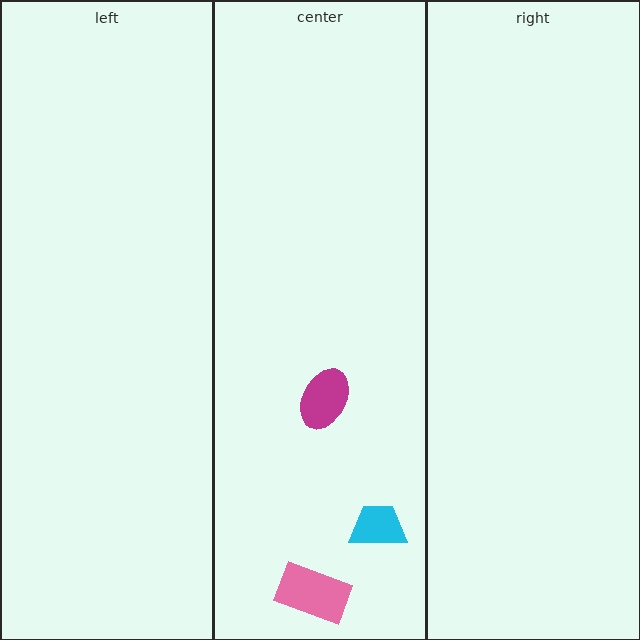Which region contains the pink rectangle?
The center region.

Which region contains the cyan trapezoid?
The center region.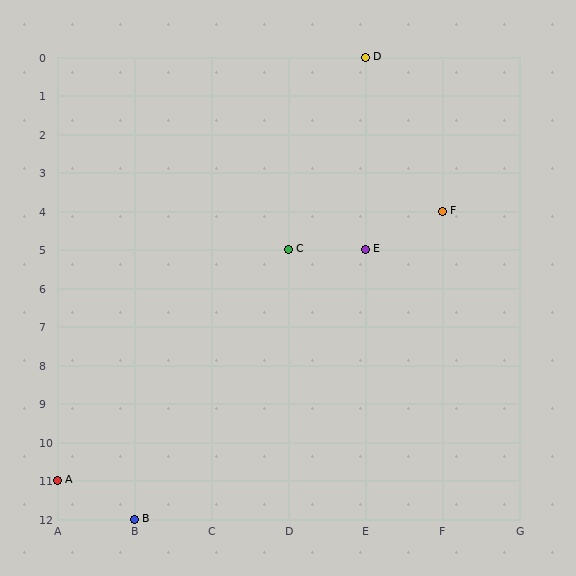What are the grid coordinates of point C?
Point C is at grid coordinates (D, 5).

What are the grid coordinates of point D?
Point D is at grid coordinates (E, 0).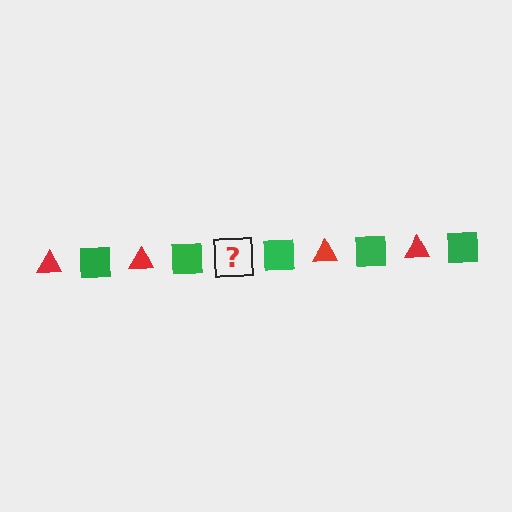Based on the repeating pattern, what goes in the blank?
The blank should be a red triangle.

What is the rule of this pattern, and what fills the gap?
The rule is that the pattern alternates between red triangle and green square. The gap should be filled with a red triangle.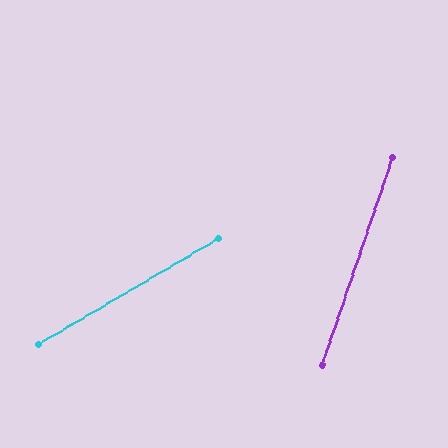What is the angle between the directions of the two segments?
Approximately 41 degrees.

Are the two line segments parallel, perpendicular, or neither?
Neither parallel nor perpendicular — they differ by about 41°.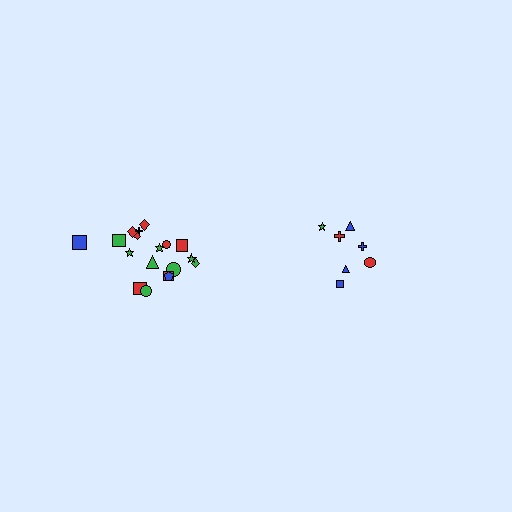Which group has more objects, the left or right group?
The left group.